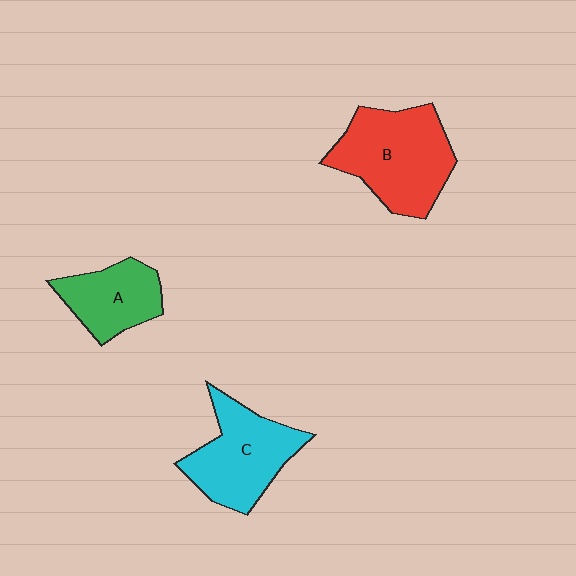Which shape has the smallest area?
Shape A (green).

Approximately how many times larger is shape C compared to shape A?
Approximately 1.4 times.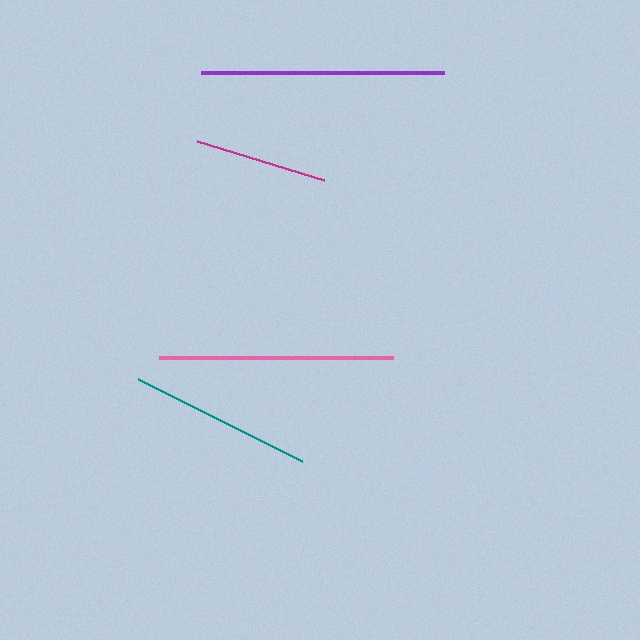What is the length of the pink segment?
The pink segment is approximately 234 pixels long.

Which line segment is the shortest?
The magenta line is the shortest at approximately 133 pixels.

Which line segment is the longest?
The purple line is the longest at approximately 243 pixels.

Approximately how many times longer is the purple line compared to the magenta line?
The purple line is approximately 1.8 times the length of the magenta line.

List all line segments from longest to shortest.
From longest to shortest: purple, pink, teal, magenta.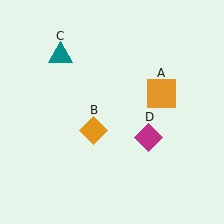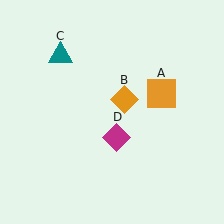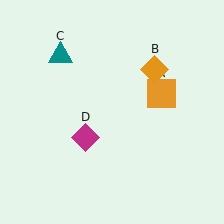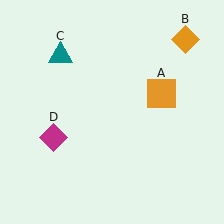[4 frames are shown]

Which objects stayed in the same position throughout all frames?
Orange square (object A) and teal triangle (object C) remained stationary.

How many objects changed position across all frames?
2 objects changed position: orange diamond (object B), magenta diamond (object D).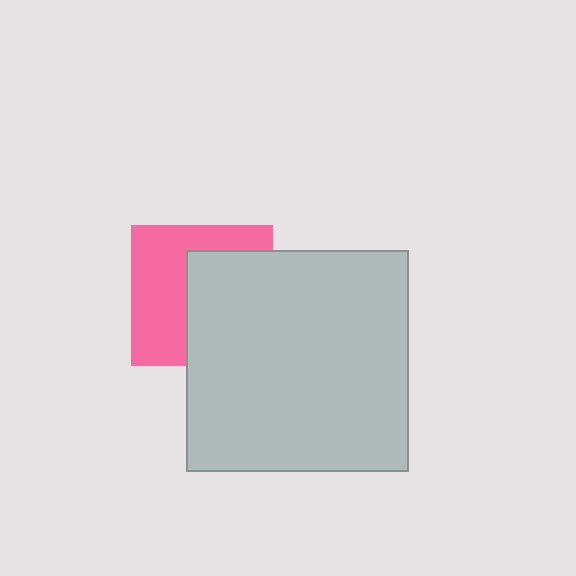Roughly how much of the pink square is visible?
About half of it is visible (roughly 49%).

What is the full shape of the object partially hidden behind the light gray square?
The partially hidden object is a pink square.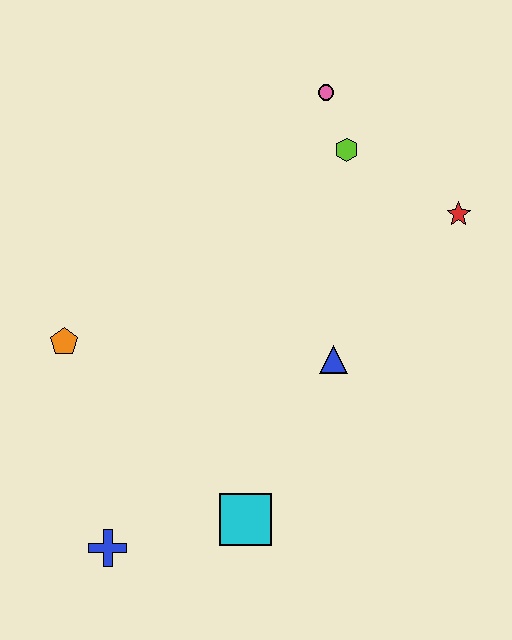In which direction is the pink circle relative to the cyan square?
The pink circle is above the cyan square.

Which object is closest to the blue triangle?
The cyan square is closest to the blue triangle.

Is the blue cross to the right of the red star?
No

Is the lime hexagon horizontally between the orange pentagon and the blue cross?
No